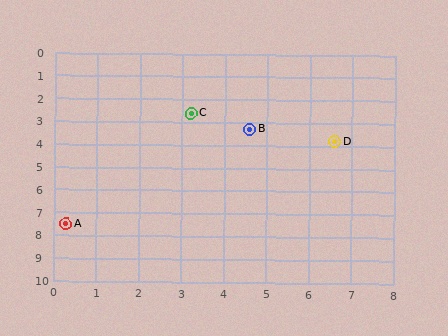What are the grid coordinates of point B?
Point B is at approximately (4.6, 3.3).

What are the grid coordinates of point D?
Point D is at approximately (6.6, 3.8).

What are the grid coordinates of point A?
Point A is at approximately (0.3, 7.5).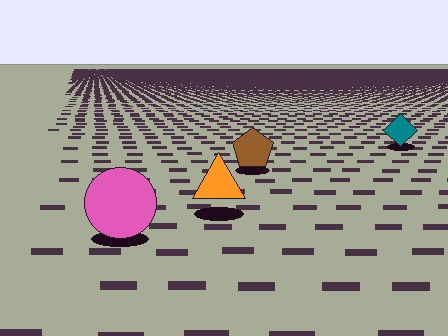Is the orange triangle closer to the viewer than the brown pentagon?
Yes. The orange triangle is closer — you can tell from the texture gradient: the ground texture is coarser near it.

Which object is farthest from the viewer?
The teal diamond is farthest from the viewer. It appears smaller and the ground texture around it is denser.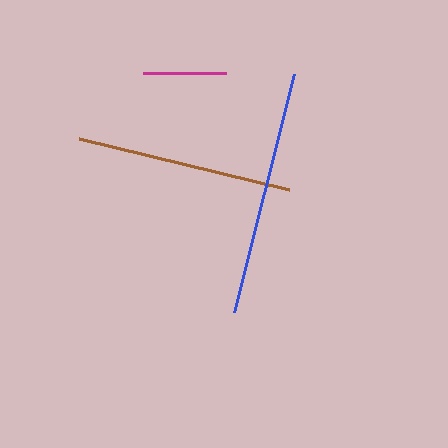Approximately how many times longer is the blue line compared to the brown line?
The blue line is approximately 1.1 times the length of the brown line.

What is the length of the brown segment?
The brown segment is approximately 216 pixels long.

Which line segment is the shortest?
The magenta line is the shortest at approximately 83 pixels.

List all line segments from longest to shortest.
From longest to shortest: blue, brown, magenta.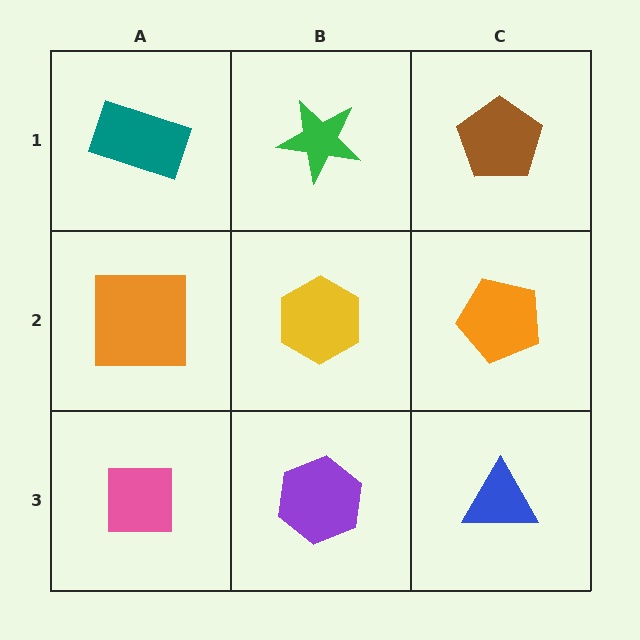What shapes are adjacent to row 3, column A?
An orange square (row 2, column A), a purple hexagon (row 3, column B).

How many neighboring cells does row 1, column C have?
2.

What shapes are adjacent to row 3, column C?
An orange pentagon (row 2, column C), a purple hexagon (row 3, column B).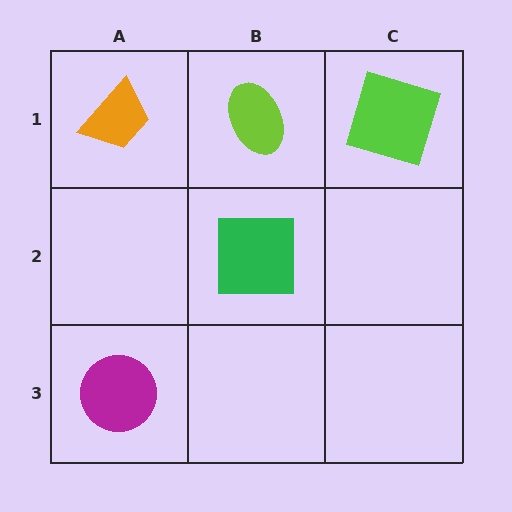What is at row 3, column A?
A magenta circle.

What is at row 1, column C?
A lime square.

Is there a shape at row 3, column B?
No, that cell is empty.